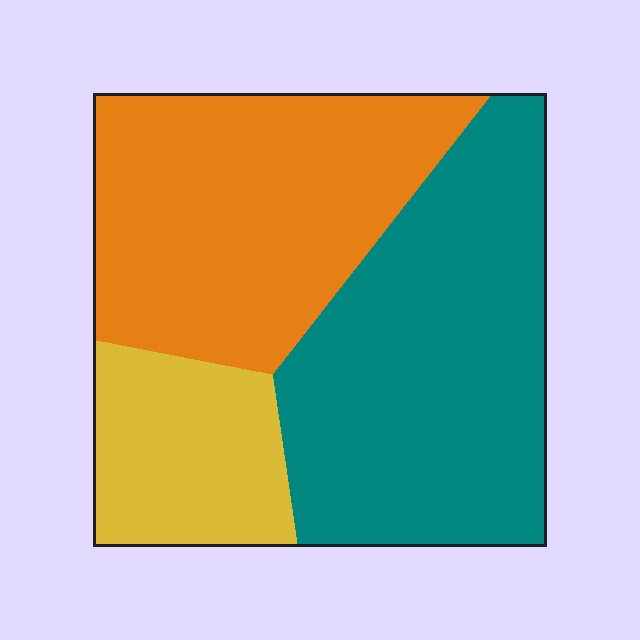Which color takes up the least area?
Yellow, at roughly 20%.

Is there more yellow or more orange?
Orange.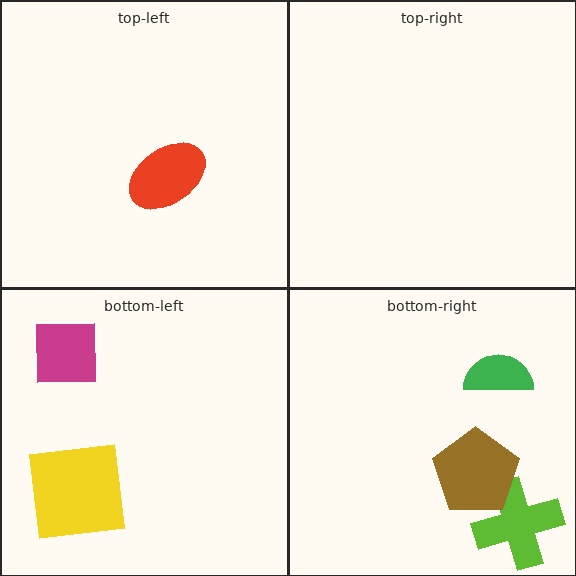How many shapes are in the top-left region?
1.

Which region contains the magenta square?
The bottom-left region.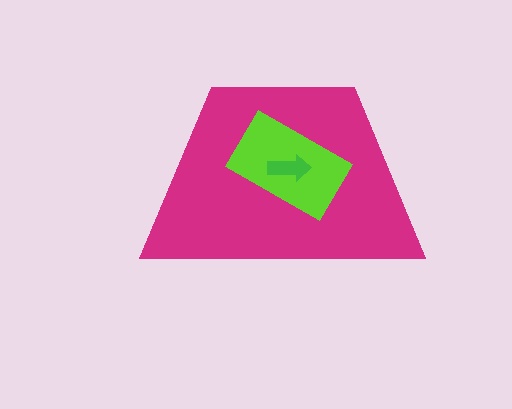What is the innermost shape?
The green arrow.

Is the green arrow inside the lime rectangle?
Yes.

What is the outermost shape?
The magenta trapezoid.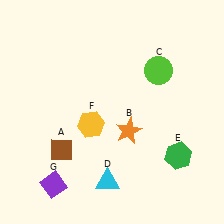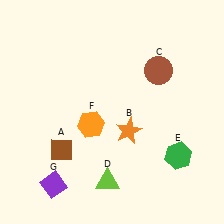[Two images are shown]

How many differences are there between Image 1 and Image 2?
There are 3 differences between the two images.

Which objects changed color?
C changed from lime to brown. D changed from cyan to lime. F changed from yellow to orange.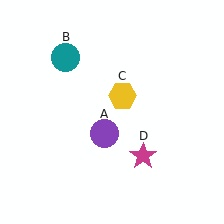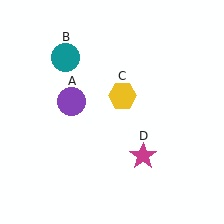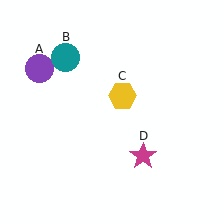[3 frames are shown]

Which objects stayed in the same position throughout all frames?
Teal circle (object B) and yellow hexagon (object C) and magenta star (object D) remained stationary.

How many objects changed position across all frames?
1 object changed position: purple circle (object A).